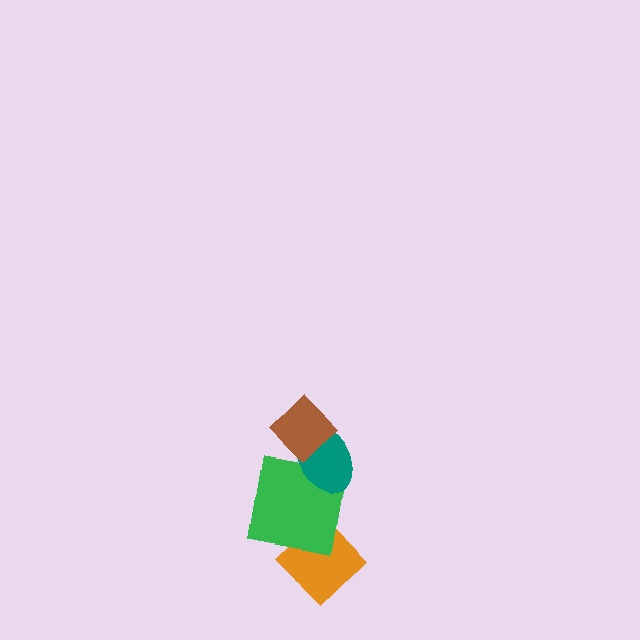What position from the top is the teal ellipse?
The teal ellipse is 2nd from the top.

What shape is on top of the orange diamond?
The green square is on top of the orange diamond.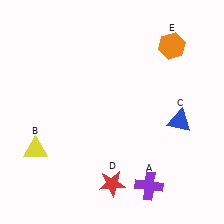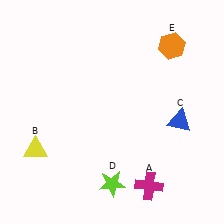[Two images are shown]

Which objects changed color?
A changed from purple to magenta. D changed from red to lime.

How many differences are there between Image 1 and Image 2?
There are 2 differences between the two images.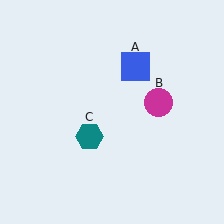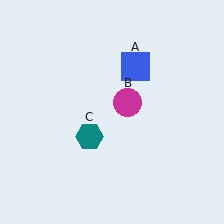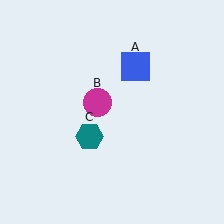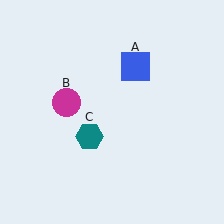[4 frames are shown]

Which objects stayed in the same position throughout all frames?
Blue square (object A) and teal hexagon (object C) remained stationary.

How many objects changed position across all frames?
1 object changed position: magenta circle (object B).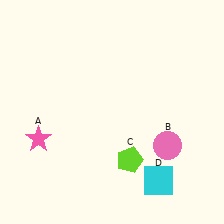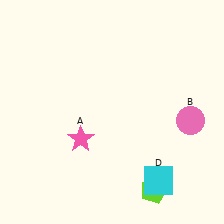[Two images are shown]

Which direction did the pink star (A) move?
The pink star (A) moved right.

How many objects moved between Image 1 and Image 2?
3 objects moved between the two images.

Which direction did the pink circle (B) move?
The pink circle (B) moved up.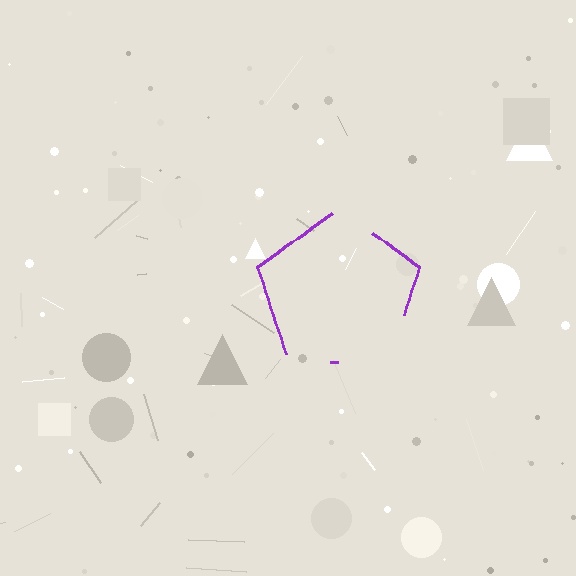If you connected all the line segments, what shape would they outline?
They would outline a pentagon.